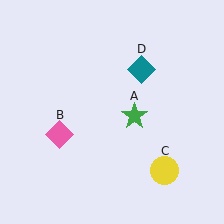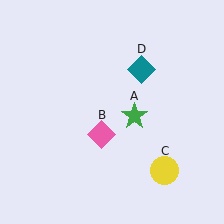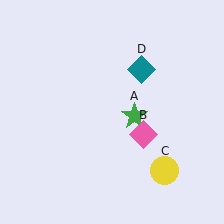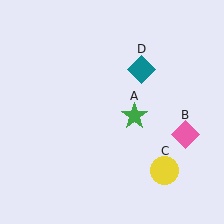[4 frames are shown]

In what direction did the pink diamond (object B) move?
The pink diamond (object B) moved right.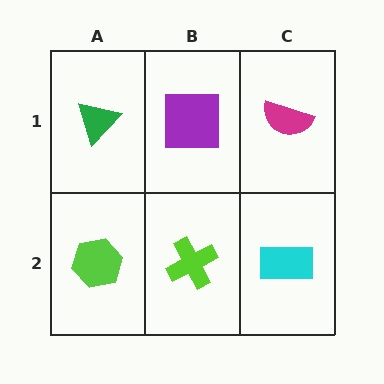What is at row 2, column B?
A lime cross.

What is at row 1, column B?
A purple square.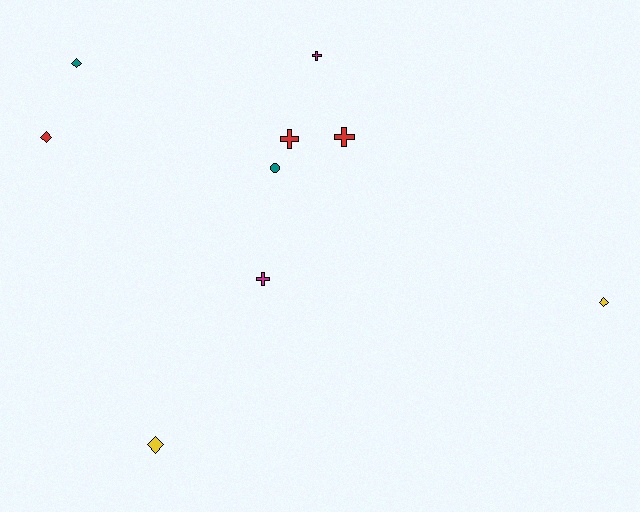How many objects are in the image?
There are 9 objects.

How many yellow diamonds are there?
There are 2 yellow diamonds.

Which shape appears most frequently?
Diamond, with 4 objects.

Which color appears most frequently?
Red, with 3 objects.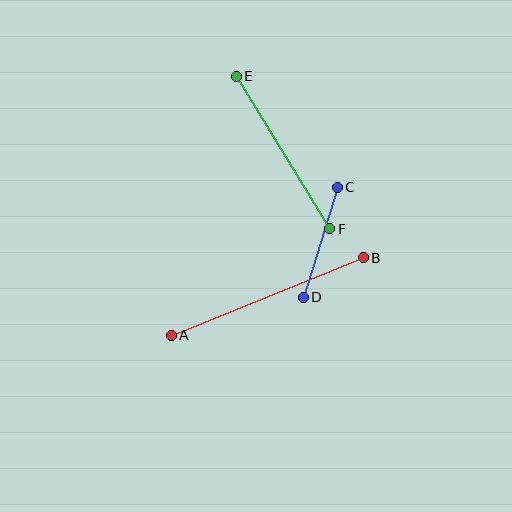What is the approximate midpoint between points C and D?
The midpoint is at approximately (320, 242) pixels.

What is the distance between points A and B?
The distance is approximately 207 pixels.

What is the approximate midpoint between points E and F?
The midpoint is at approximately (283, 152) pixels.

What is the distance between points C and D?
The distance is approximately 115 pixels.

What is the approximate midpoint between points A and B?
The midpoint is at approximately (267, 297) pixels.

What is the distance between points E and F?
The distance is approximately 179 pixels.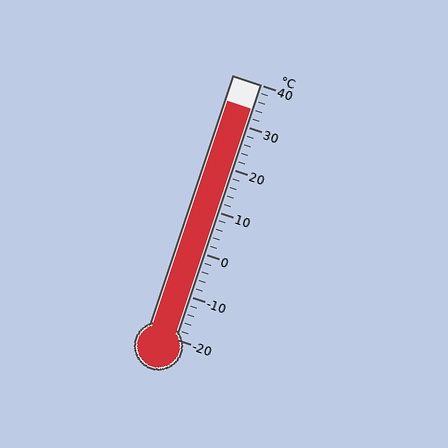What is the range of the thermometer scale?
The thermometer scale ranges from -20°C to 40°C.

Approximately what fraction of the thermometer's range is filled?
The thermometer is filled to approximately 90% of its range.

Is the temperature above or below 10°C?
The temperature is above 10°C.